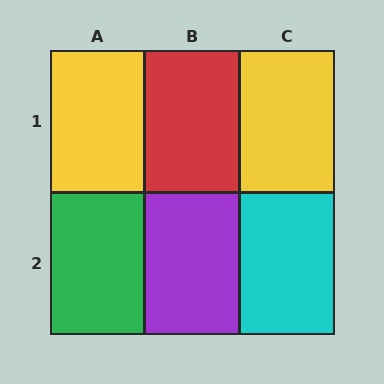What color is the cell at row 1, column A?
Yellow.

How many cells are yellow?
2 cells are yellow.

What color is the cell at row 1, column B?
Red.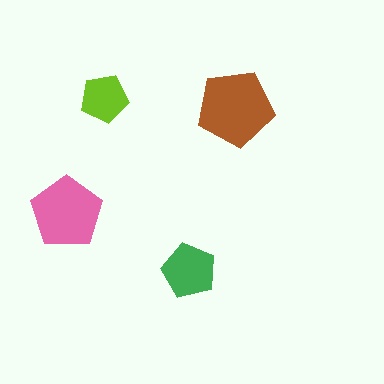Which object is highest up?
The lime pentagon is topmost.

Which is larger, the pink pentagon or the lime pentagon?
The pink one.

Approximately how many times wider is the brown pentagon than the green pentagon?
About 1.5 times wider.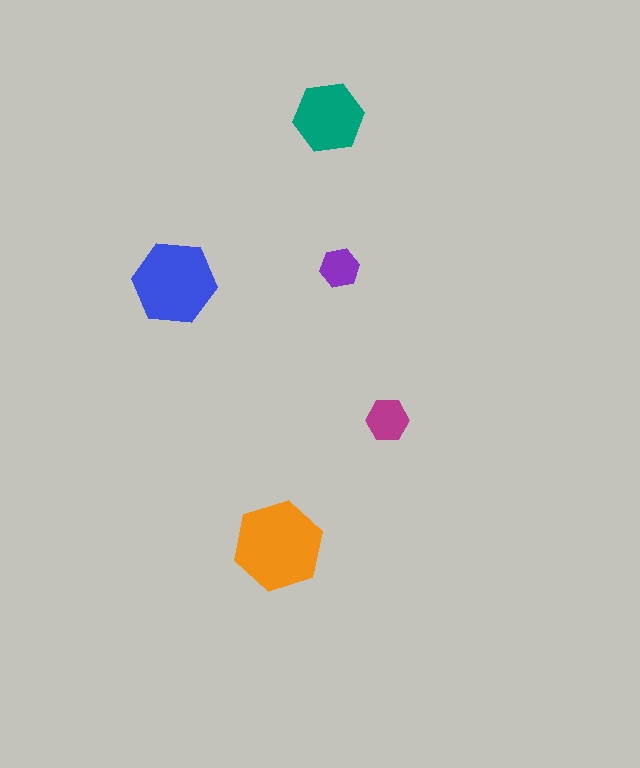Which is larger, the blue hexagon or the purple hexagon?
The blue one.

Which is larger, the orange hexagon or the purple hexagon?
The orange one.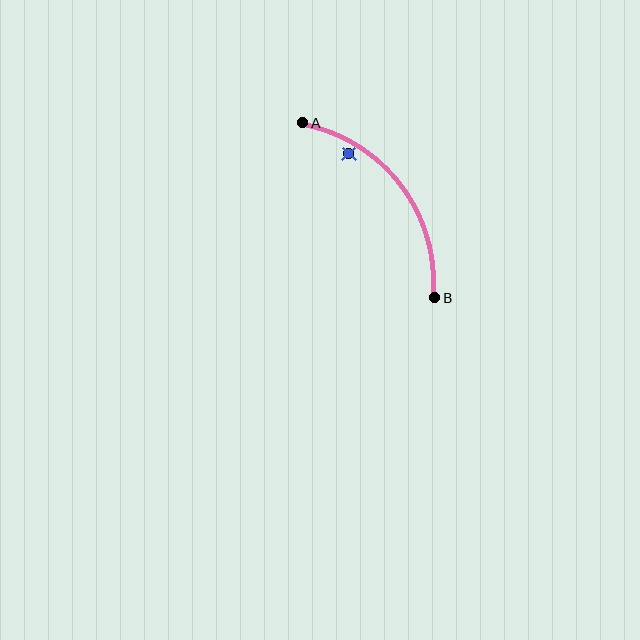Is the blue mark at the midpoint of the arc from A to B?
No — the blue mark does not lie on the arc at all. It sits slightly inside the curve.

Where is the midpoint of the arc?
The arc midpoint is the point on the curve farthest from the straight line joining A and B. It sits above and to the right of that line.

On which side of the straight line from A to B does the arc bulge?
The arc bulges above and to the right of the straight line connecting A and B.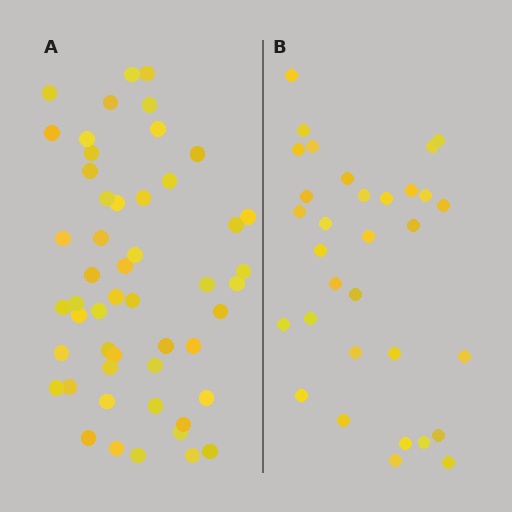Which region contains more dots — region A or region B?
Region A (the left region) has more dots.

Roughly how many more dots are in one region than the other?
Region A has approximately 20 more dots than region B.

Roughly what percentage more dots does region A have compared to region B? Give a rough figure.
About 60% more.